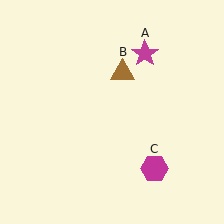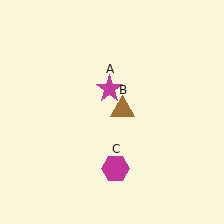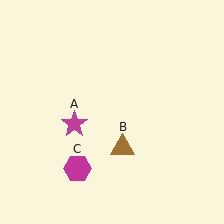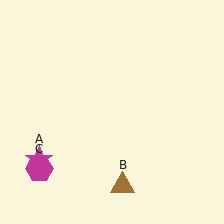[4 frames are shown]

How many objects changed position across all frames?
3 objects changed position: magenta star (object A), brown triangle (object B), magenta hexagon (object C).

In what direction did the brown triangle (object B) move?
The brown triangle (object B) moved down.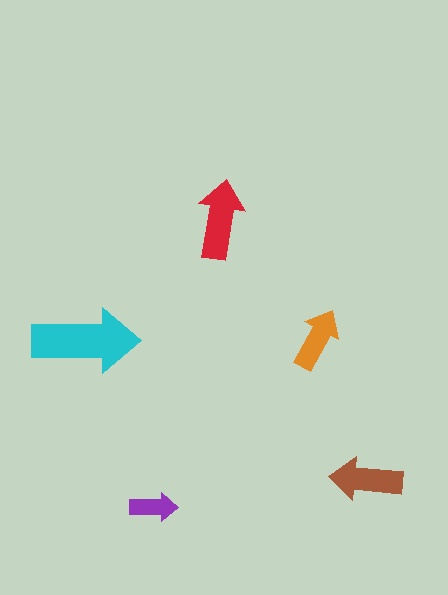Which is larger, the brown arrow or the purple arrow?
The brown one.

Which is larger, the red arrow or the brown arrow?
The red one.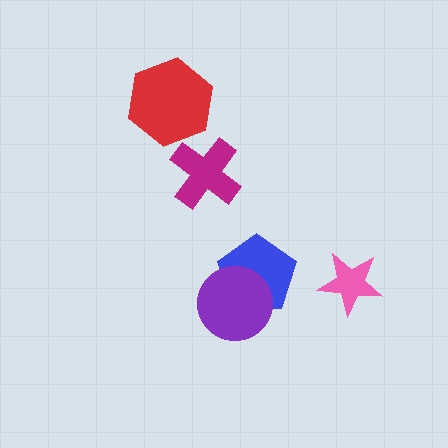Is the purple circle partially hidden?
No, no other shape covers it.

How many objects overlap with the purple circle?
1 object overlaps with the purple circle.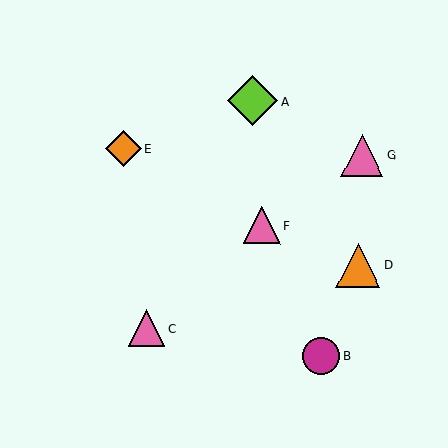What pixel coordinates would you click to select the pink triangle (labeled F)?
Click at (262, 225) to select the pink triangle F.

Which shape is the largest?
The lime diamond (labeled A) is the largest.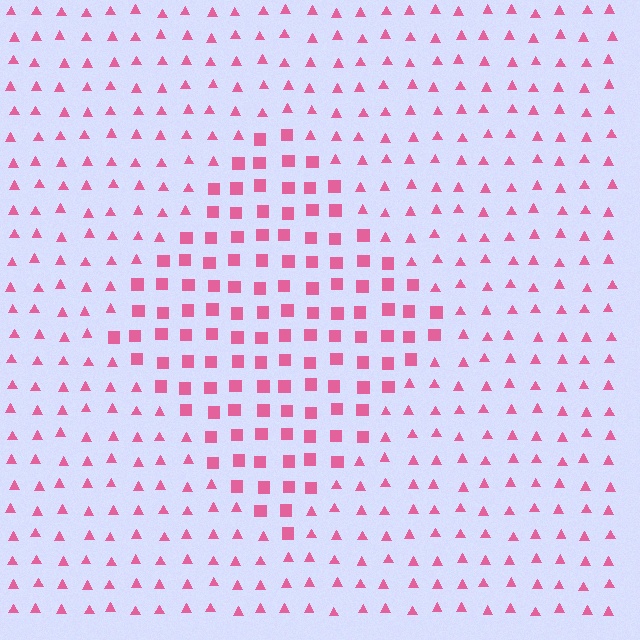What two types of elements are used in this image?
The image uses squares inside the diamond region and triangles outside it.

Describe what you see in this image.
The image is filled with small pink elements arranged in a uniform grid. A diamond-shaped region contains squares, while the surrounding area contains triangles. The boundary is defined purely by the change in element shape.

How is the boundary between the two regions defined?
The boundary is defined by a change in element shape: squares inside vs. triangles outside. All elements share the same color and spacing.